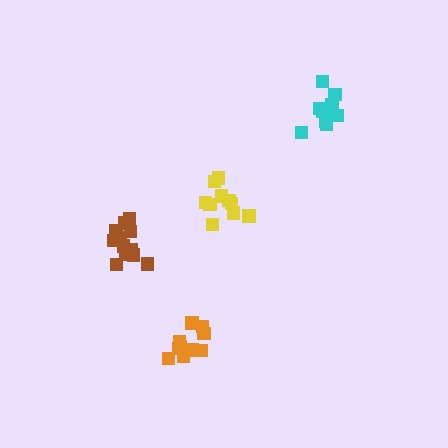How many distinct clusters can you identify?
There are 4 distinct clusters.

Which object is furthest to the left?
The brown cluster is leftmost.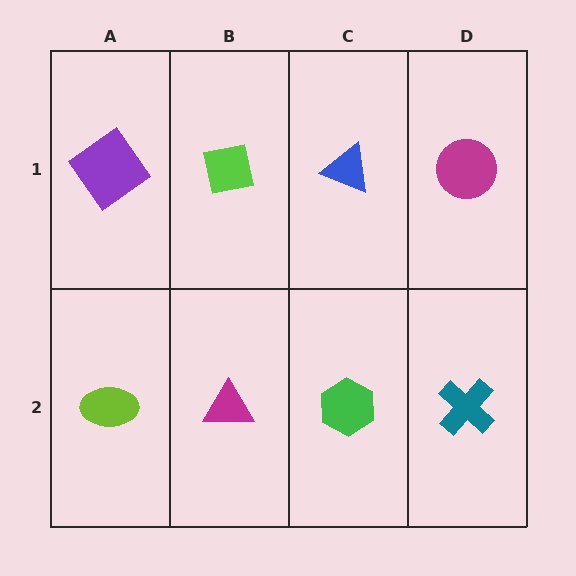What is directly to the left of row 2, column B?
A lime ellipse.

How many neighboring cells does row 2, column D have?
2.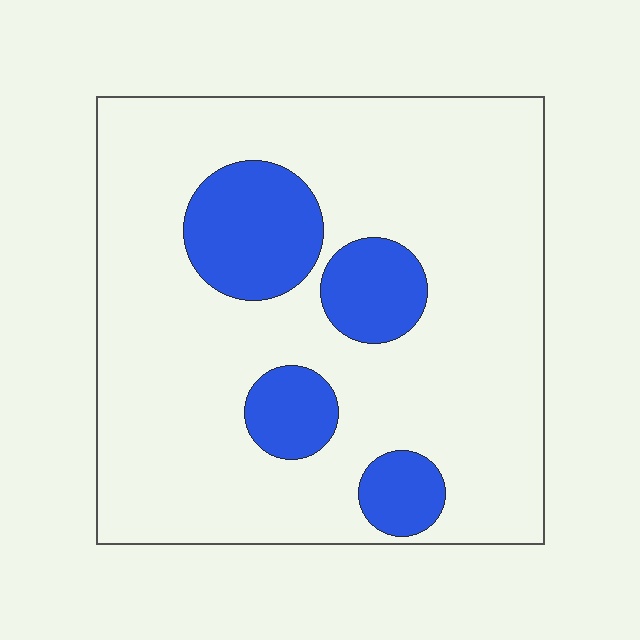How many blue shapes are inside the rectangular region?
4.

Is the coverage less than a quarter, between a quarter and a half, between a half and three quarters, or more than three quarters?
Less than a quarter.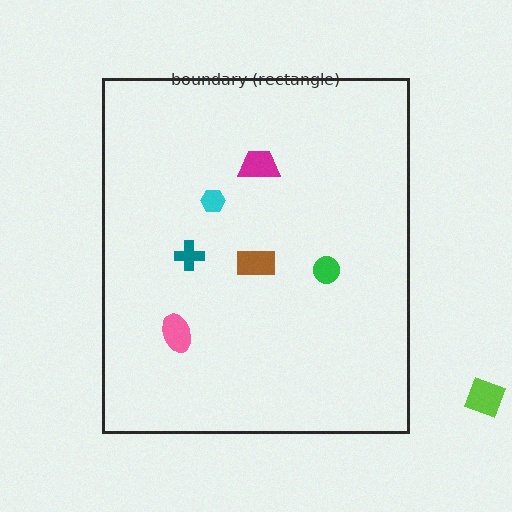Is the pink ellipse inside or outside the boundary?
Inside.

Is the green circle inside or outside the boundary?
Inside.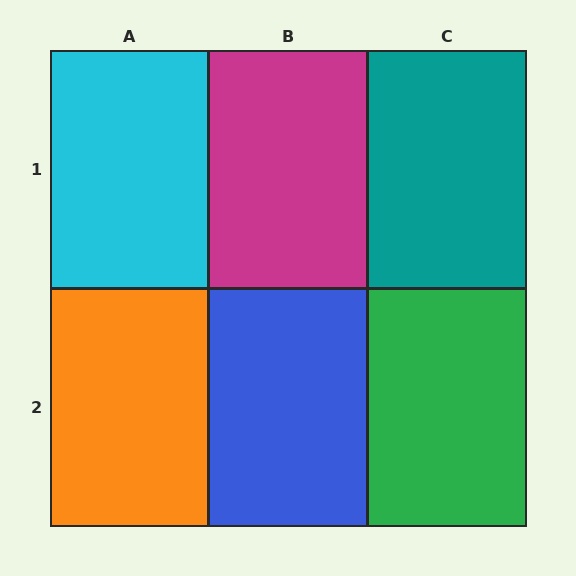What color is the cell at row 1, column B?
Magenta.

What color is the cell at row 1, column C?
Teal.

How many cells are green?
1 cell is green.